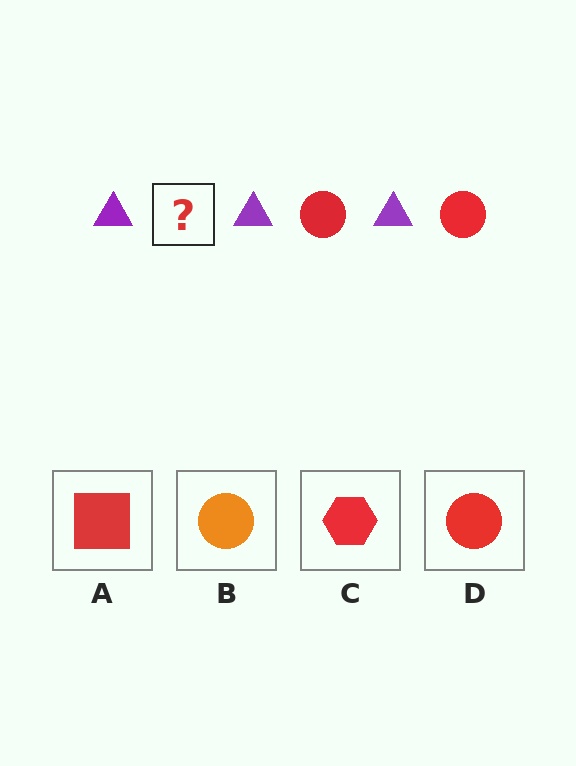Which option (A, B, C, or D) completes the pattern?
D.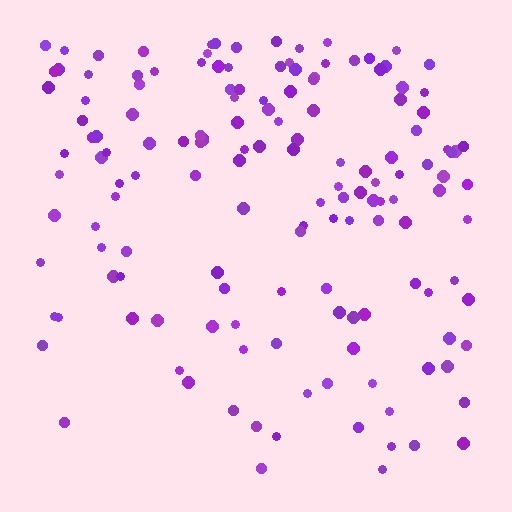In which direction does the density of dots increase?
From bottom to top, with the top side densest.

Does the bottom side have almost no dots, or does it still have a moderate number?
Still a moderate number, just noticeably fewer than the top.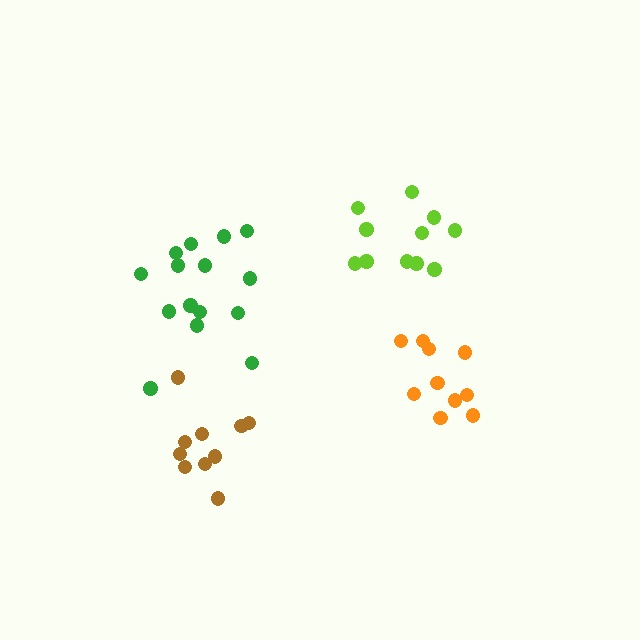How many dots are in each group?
Group 1: 11 dots, Group 2: 10 dots, Group 3: 10 dots, Group 4: 15 dots (46 total).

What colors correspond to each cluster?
The clusters are colored: lime, brown, orange, green.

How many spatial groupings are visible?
There are 4 spatial groupings.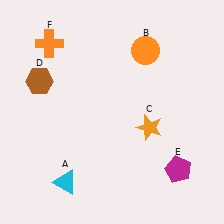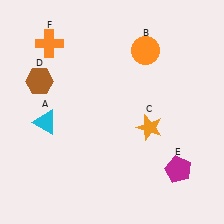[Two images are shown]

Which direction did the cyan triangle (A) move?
The cyan triangle (A) moved up.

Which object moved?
The cyan triangle (A) moved up.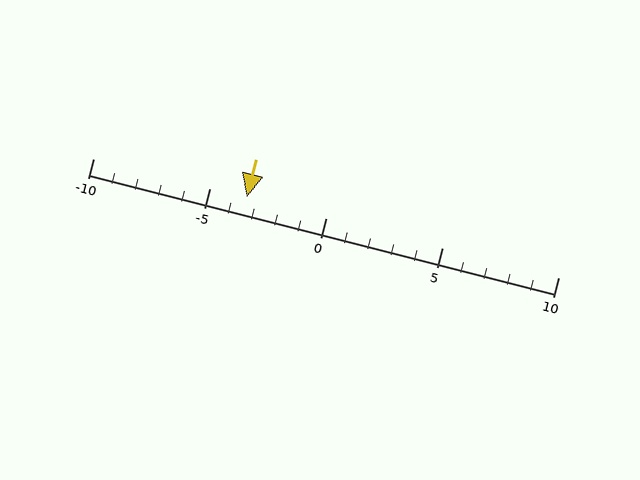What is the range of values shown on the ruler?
The ruler shows values from -10 to 10.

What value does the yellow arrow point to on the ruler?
The yellow arrow points to approximately -3.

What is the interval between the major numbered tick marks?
The major tick marks are spaced 5 units apart.